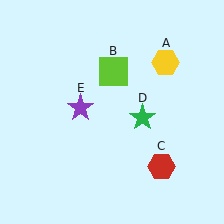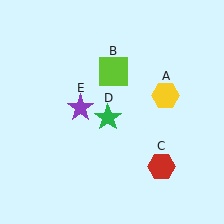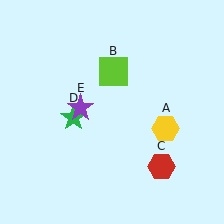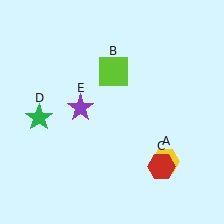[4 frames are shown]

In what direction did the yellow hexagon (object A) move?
The yellow hexagon (object A) moved down.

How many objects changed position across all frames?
2 objects changed position: yellow hexagon (object A), green star (object D).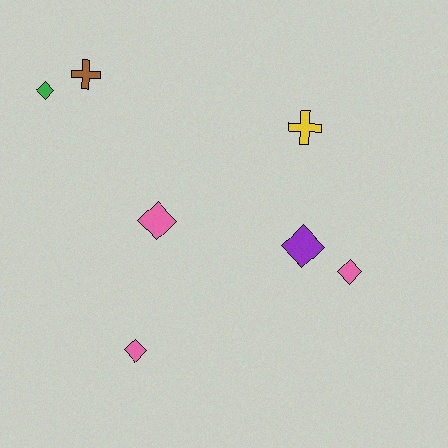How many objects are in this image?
There are 7 objects.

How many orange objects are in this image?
There are no orange objects.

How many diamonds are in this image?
There are 5 diamonds.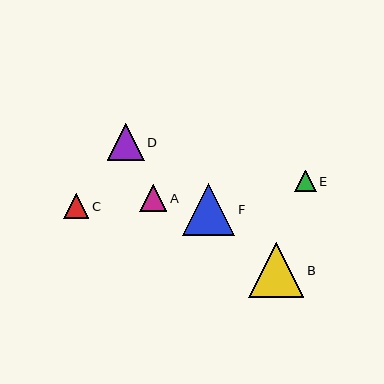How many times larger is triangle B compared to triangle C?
Triangle B is approximately 2.2 times the size of triangle C.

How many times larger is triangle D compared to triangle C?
Triangle D is approximately 1.5 times the size of triangle C.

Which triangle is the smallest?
Triangle E is the smallest with a size of approximately 22 pixels.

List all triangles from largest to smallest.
From largest to smallest: B, F, D, A, C, E.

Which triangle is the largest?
Triangle B is the largest with a size of approximately 55 pixels.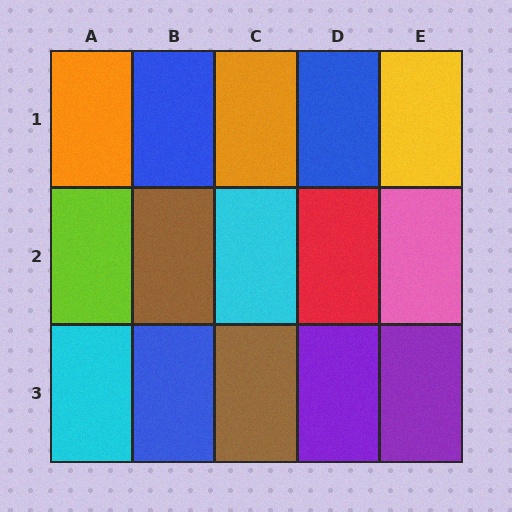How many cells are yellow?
1 cell is yellow.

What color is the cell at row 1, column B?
Blue.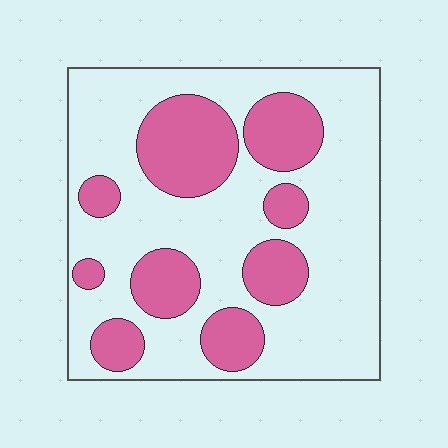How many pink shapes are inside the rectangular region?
9.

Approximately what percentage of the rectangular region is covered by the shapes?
Approximately 30%.